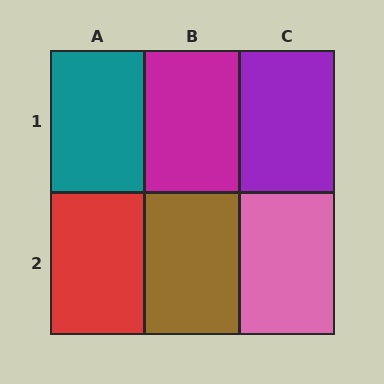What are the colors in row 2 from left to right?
Red, brown, pink.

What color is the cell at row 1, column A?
Teal.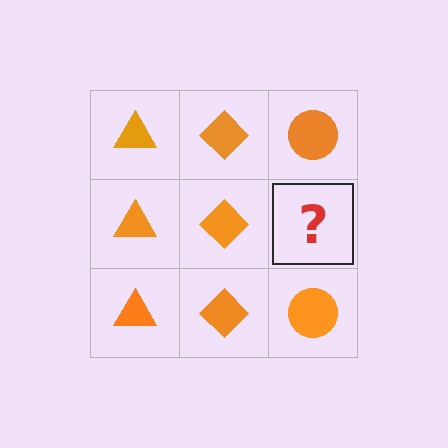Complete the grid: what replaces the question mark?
The question mark should be replaced with an orange circle.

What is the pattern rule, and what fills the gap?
The rule is that each column has a consistent shape. The gap should be filled with an orange circle.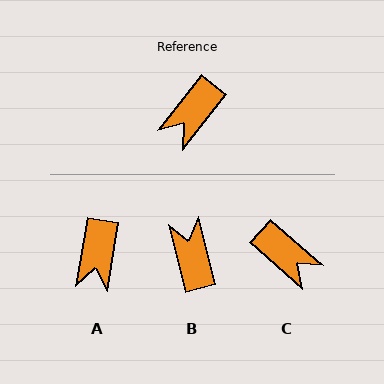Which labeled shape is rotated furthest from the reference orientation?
B, about 128 degrees away.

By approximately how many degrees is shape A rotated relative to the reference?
Approximately 29 degrees counter-clockwise.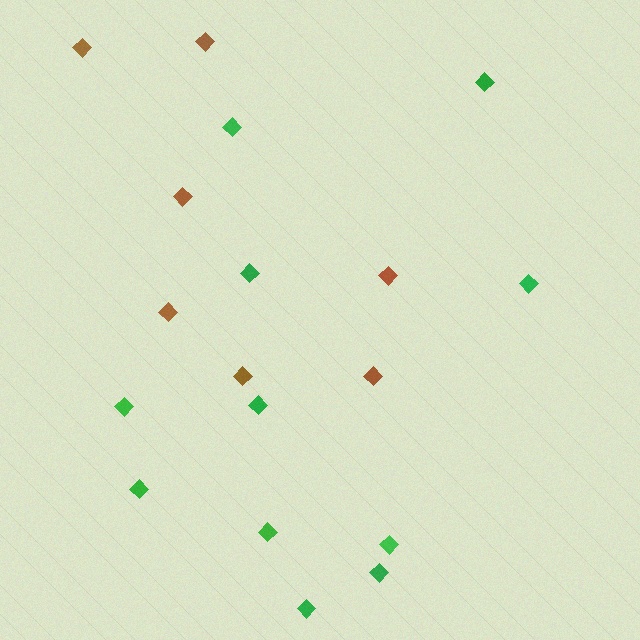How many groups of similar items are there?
There are 2 groups: one group of brown diamonds (7) and one group of green diamonds (11).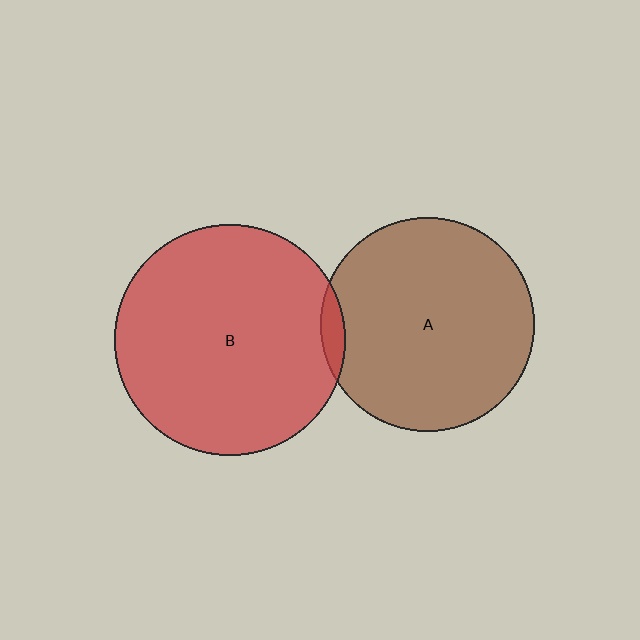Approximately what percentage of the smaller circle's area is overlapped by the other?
Approximately 5%.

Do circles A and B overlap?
Yes.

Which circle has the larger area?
Circle B (red).